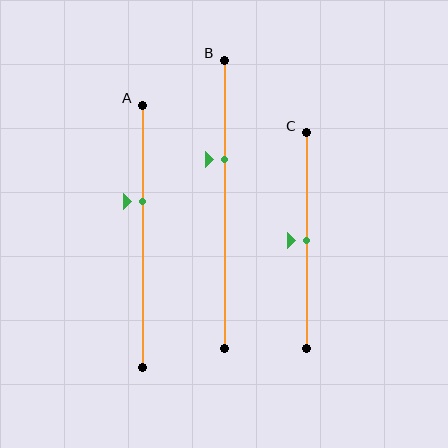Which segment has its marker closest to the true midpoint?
Segment C has its marker closest to the true midpoint.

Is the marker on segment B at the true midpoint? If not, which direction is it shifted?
No, the marker on segment B is shifted upward by about 16% of the segment length.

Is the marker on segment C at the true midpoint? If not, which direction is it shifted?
Yes, the marker on segment C is at the true midpoint.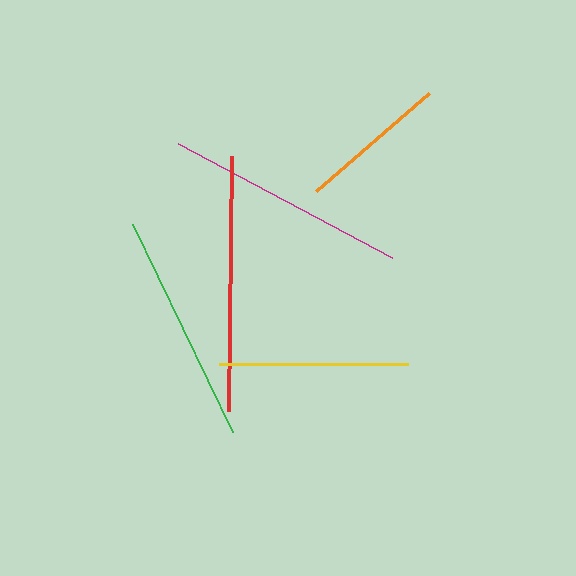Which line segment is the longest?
The red line is the longest at approximately 255 pixels.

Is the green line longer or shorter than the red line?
The red line is longer than the green line.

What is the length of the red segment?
The red segment is approximately 255 pixels long.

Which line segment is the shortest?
The orange line is the shortest at approximately 150 pixels.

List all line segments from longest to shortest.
From longest to shortest: red, magenta, green, yellow, orange.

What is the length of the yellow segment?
The yellow segment is approximately 189 pixels long.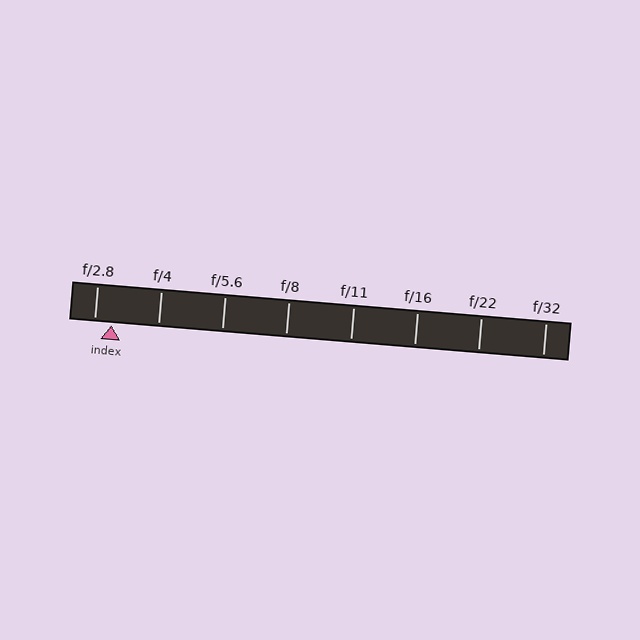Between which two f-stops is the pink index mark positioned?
The index mark is between f/2.8 and f/4.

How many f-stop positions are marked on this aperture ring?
There are 8 f-stop positions marked.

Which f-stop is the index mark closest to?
The index mark is closest to f/2.8.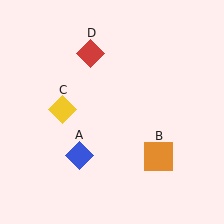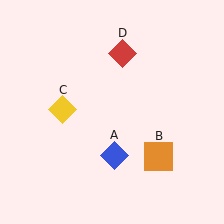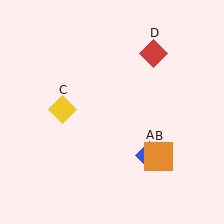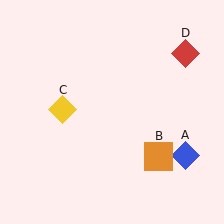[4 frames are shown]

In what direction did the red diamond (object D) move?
The red diamond (object D) moved right.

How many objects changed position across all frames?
2 objects changed position: blue diamond (object A), red diamond (object D).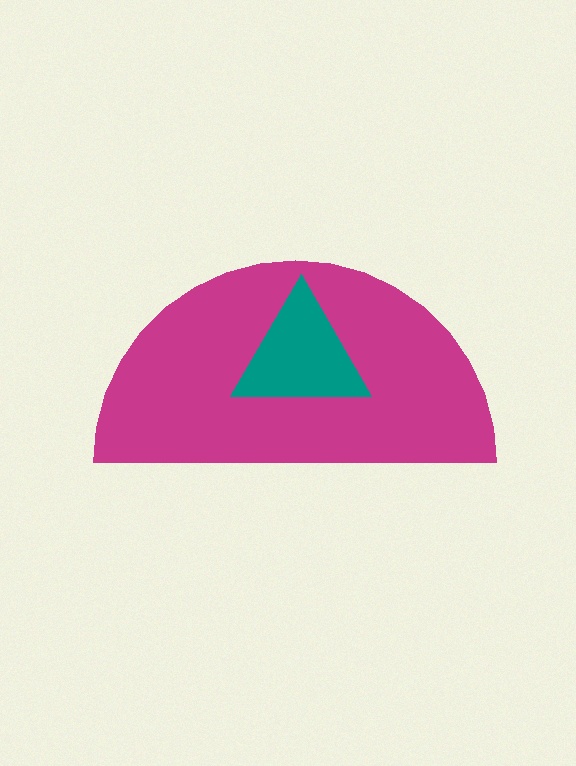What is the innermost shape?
The teal triangle.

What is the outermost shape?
The magenta semicircle.